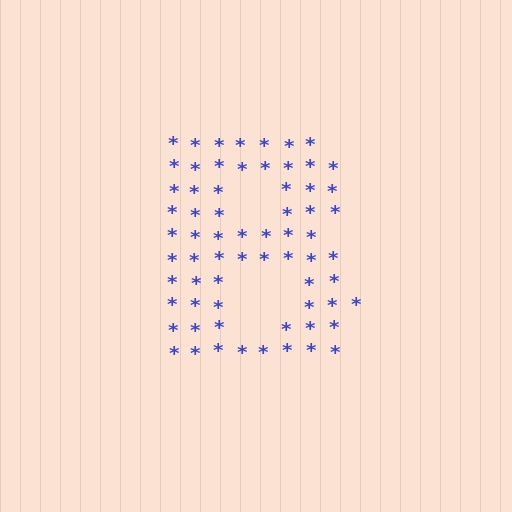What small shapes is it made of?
It is made of small asterisks.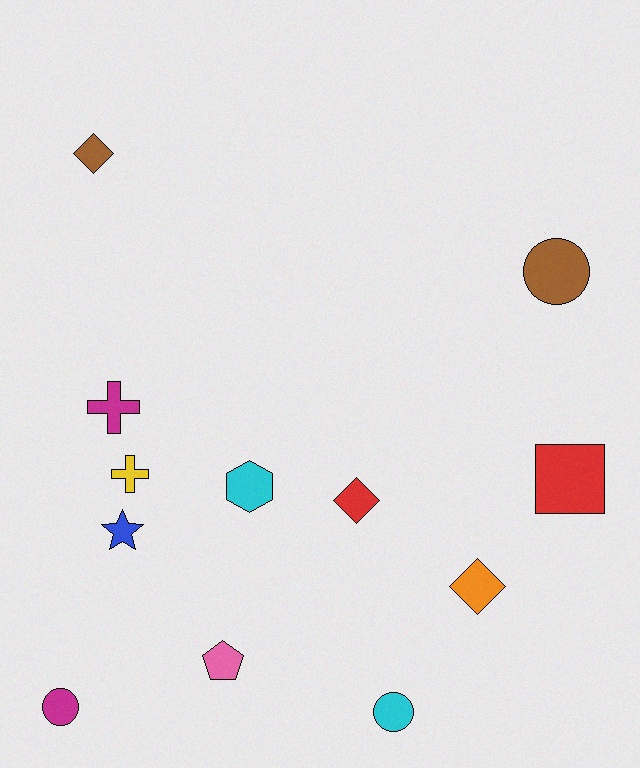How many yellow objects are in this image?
There is 1 yellow object.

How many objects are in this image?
There are 12 objects.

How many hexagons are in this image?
There is 1 hexagon.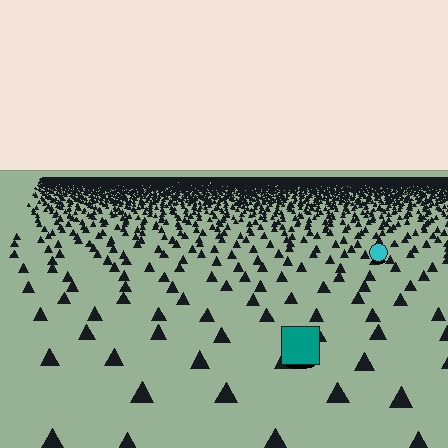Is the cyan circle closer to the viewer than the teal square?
No. The teal square is closer — you can tell from the texture gradient: the ground texture is coarser near it.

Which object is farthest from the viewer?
The cyan circle is farthest from the viewer. It appears smaller and the ground texture around it is denser.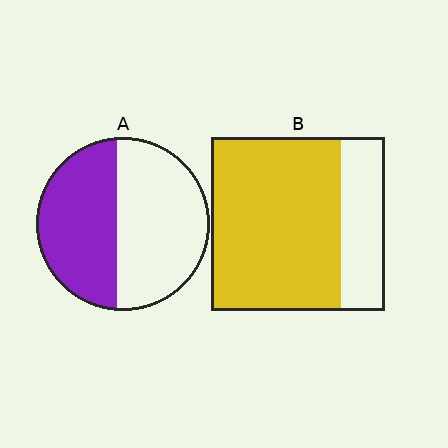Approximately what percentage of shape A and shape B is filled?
A is approximately 45% and B is approximately 75%.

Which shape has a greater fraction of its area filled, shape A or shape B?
Shape B.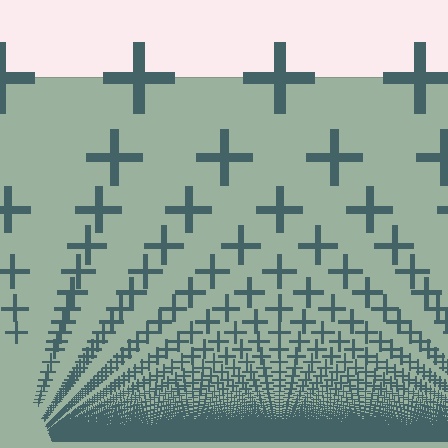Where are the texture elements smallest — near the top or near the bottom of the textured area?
Near the bottom.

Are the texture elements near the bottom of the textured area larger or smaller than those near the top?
Smaller. The gradient is inverted — elements near the bottom are smaller and denser.